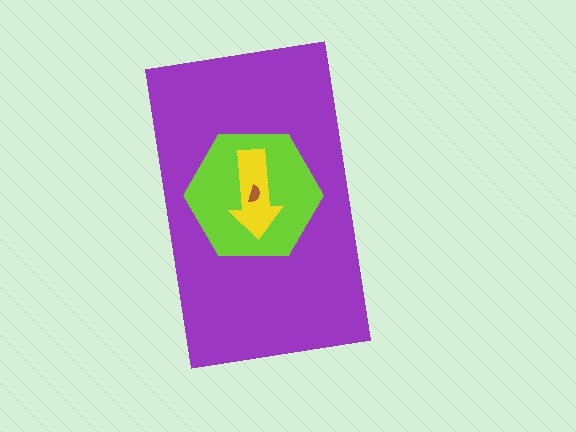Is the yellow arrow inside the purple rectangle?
Yes.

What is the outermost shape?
The purple rectangle.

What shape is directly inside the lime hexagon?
The yellow arrow.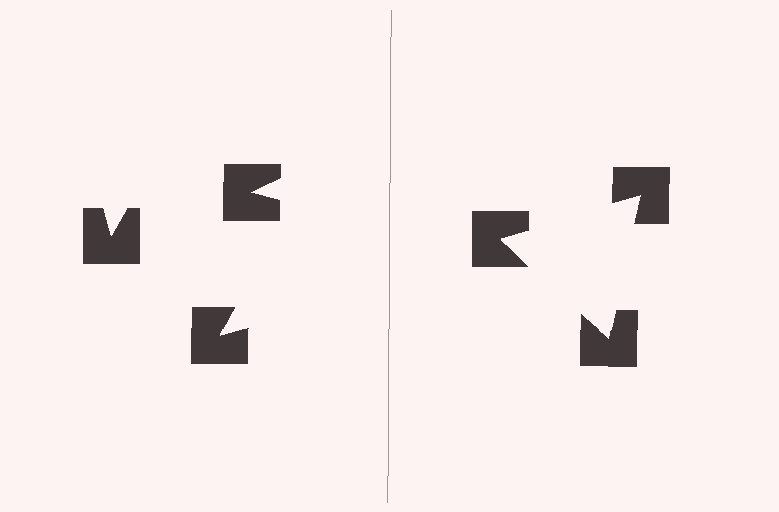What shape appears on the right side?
An illusory triangle.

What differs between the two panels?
The notched squares are positioned identically on both sides; only the wedge orientations differ. On the right they align to a triangle; on the left they are misaligned.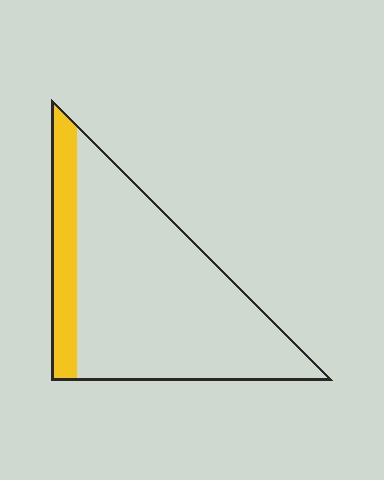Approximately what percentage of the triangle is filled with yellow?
Approximately 20%.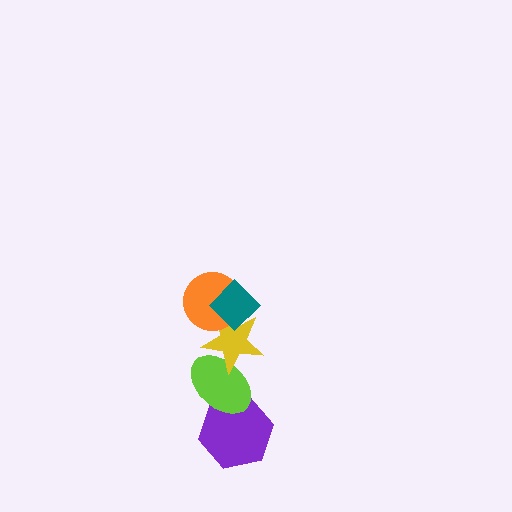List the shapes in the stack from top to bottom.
From top to bottom: the teal diamond, the orange circle, the yellow star, the lime ellipse, the purple hexagon.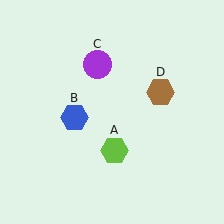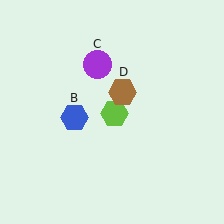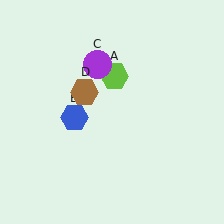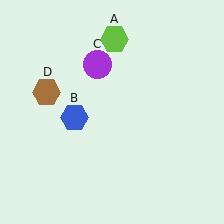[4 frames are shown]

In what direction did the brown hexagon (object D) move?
The brown hexagon (object D) moved left.